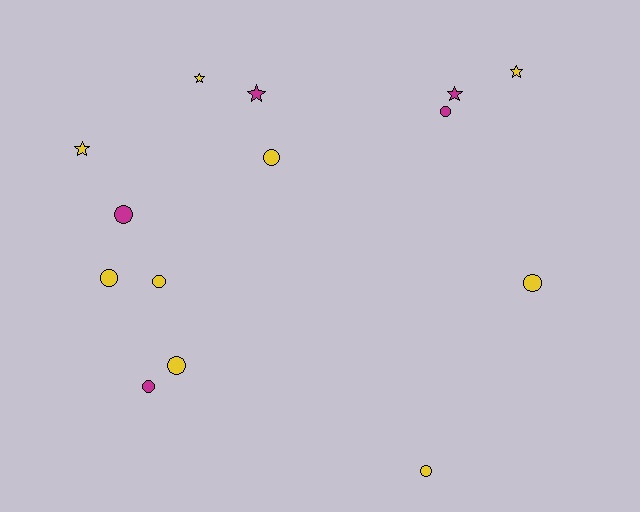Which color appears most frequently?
Yellow, with 9 objects.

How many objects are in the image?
There are 14 objects.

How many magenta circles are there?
There are 3 magenta circles.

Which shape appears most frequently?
Circle, with 9 objects.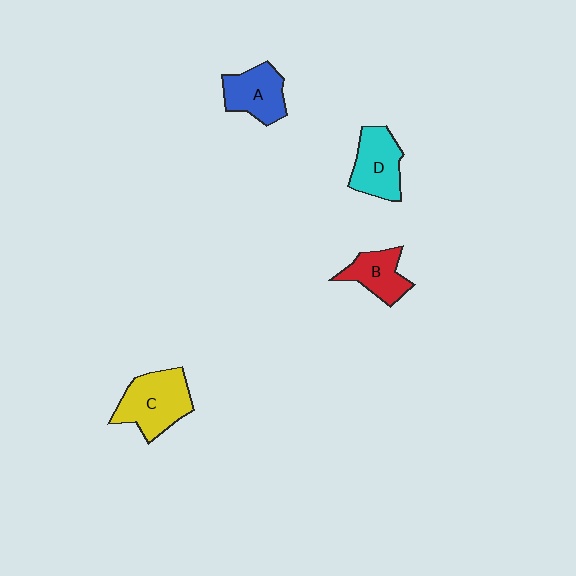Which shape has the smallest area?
Shape B (red).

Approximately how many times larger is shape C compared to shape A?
Approximately 1.3 times.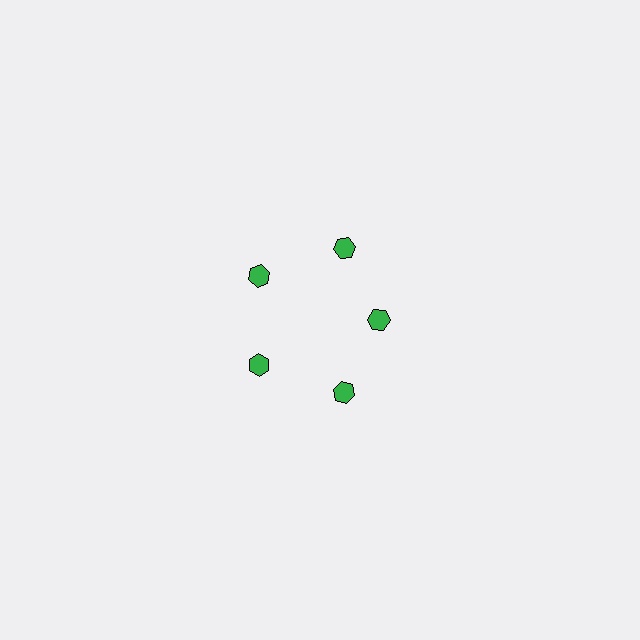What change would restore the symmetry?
The symmetry would be restored by moving it outward, back onto the ring so that all 5 hexagons sit at equal angles and equal distance from the center.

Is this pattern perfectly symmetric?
No. The 5 green hexagons are arranged in a ring, but one element near the 3 o'clock position is pulled inward toward the center, breaking the 5-fold rotational symmetry.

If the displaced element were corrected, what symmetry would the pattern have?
It would have 5-fold rotational symmetry — the pattern would map onto itself every 72 degrees.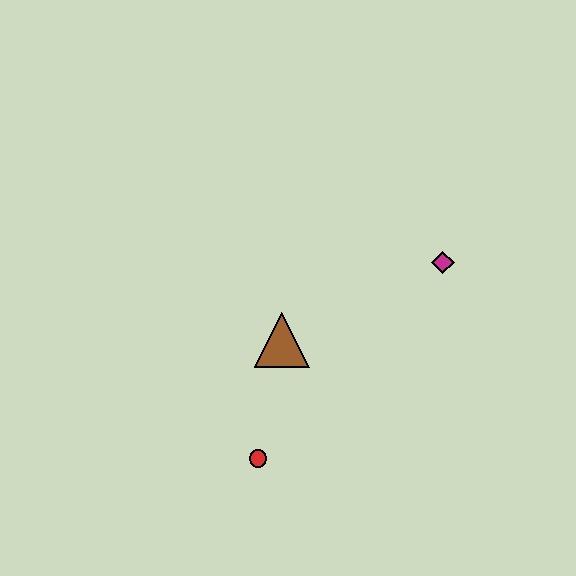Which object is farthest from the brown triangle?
The magenta diamond is farthest from the brown triangle.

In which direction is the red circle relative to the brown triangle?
The red circle is below the brown triangle.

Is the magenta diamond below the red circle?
No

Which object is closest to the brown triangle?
The red circle is closest to the brown triangle.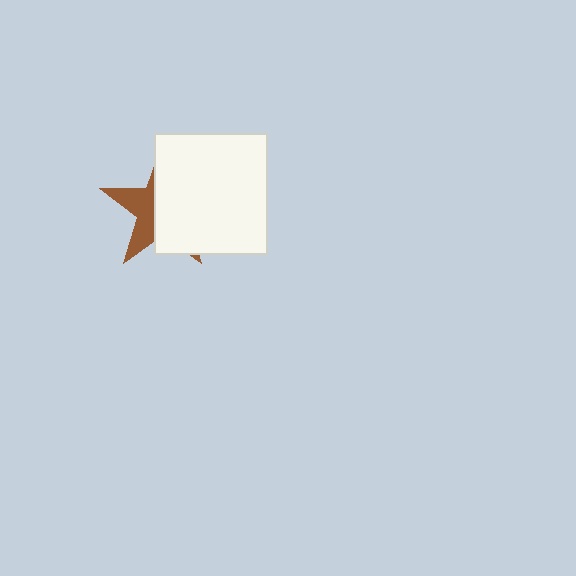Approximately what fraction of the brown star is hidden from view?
Roughly 63% of the brown star is hidden behind the white rectangle.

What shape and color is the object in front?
The object in front is a white rectangle.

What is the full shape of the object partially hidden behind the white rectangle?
The partially hidden object is a brown star.